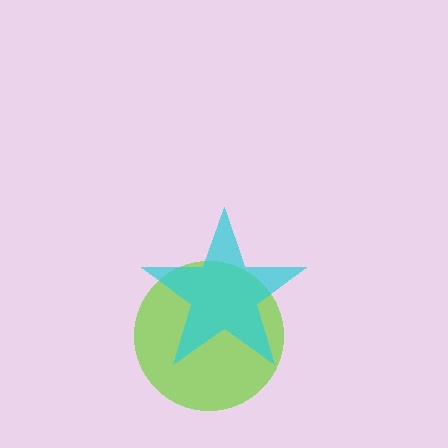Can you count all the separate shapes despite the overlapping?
Yes, there are 2 separate shapes.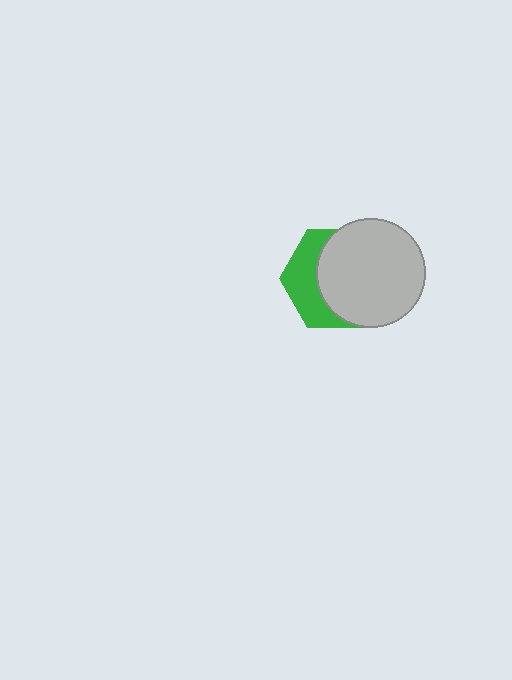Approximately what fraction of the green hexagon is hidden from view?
Roughly 62% of the green hexagon is hidden behind the light gray circle.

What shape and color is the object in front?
The object in front is a light gray circle.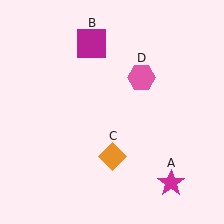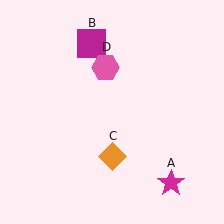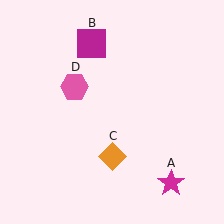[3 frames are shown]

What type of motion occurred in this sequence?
The pink hexagon (object D) rotated counterclockwise around the center of the scene.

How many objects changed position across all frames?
1 object changed position: pink hexagon (object D).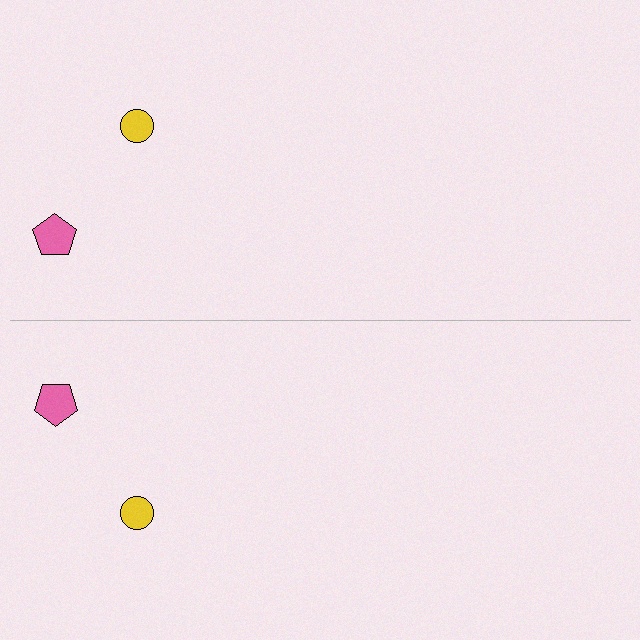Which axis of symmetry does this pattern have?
The pattern has a horizontal axis of symmetry running through the center of the image.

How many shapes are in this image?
There are 4 shapes in this image.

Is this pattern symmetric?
Yes, this pattern has bilateral (reflection) symmetry.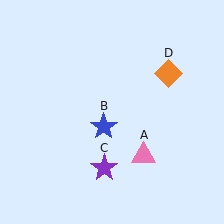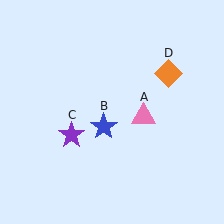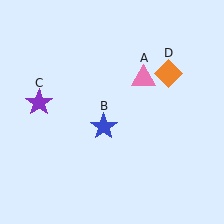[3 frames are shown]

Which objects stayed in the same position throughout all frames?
Blue star (object B) and orange diamond (object D) remained stationary.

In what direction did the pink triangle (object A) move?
The pink triangle (object A) moved up.